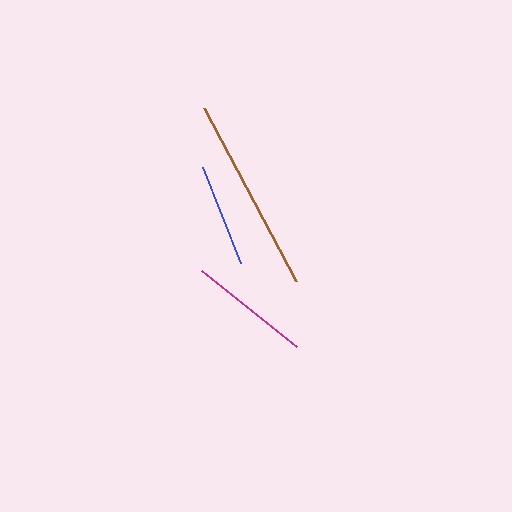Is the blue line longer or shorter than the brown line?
The brown line is longer than the blue line.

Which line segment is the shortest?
The blue line is the shortest at approximately 104 pixels.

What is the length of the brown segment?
The brown segment is approximately 195 pixels long.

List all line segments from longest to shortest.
From longest to shortest: brown, magenta, blue.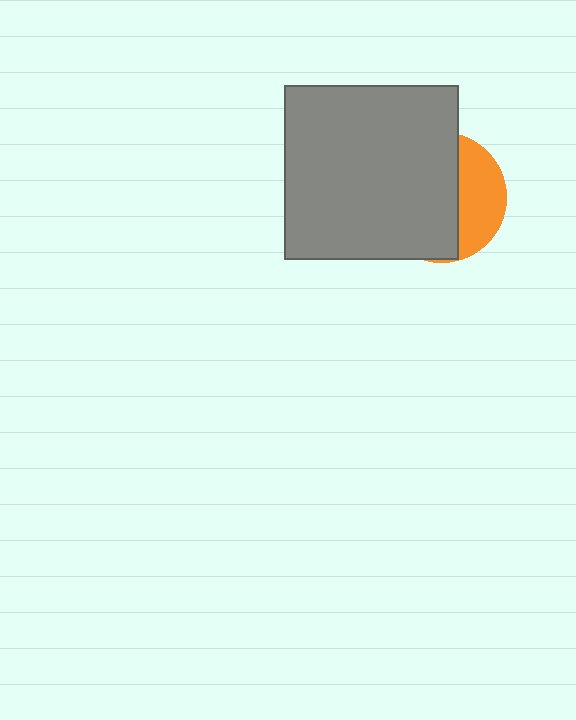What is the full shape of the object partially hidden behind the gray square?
The partially hidden object is an orange circle.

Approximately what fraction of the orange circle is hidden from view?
Roughly 67% of the orange circle is hidden behind the gray square.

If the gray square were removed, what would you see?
You would see the complete orange circle.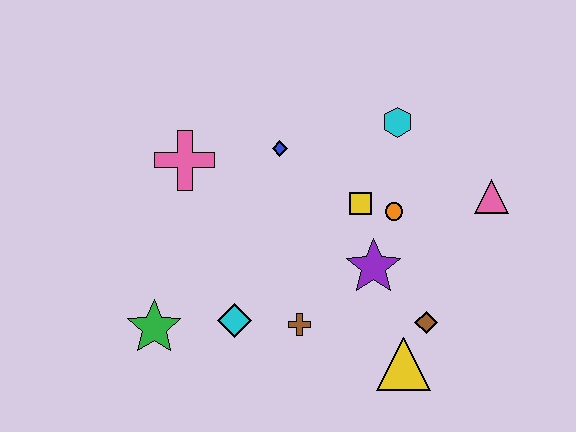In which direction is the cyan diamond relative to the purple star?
The cyan diamond is to the left of the purple star.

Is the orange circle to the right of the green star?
Yes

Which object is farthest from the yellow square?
The green star is farthest from the yellow square.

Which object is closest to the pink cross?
The blue diamond is closest to the pink cross.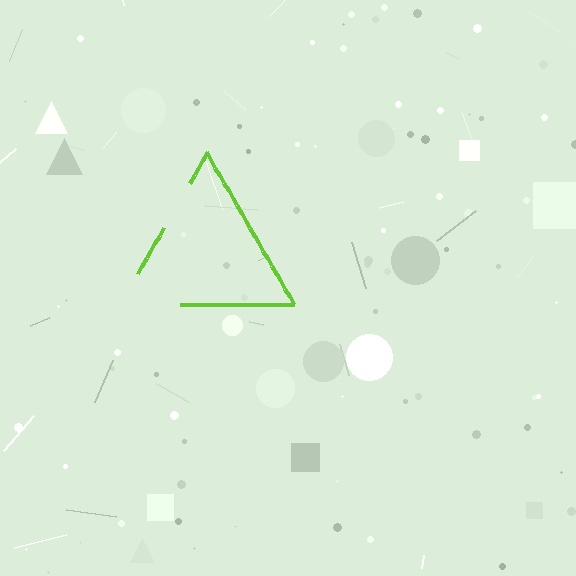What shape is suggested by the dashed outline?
The dashed outline suggests a triangle.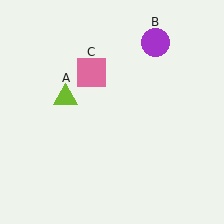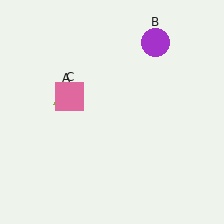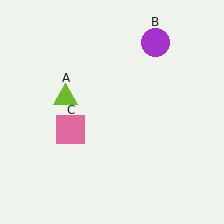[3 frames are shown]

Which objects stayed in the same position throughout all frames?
Lime triangle (object A) and purple circle (object B) remained stationary.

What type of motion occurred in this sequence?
The pink square (object C) rotated counterclockwise around the center of the scene.